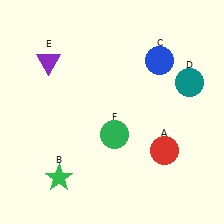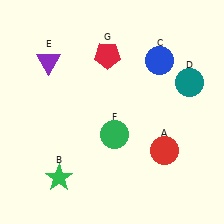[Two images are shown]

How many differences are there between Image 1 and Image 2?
There is 1 difference between the two images.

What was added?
A red pentagon (G) was added in Image 2.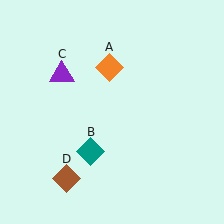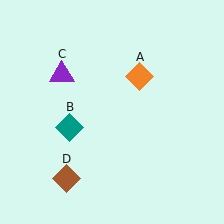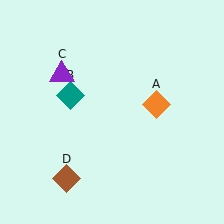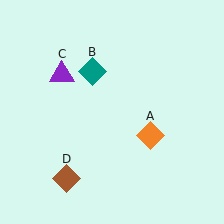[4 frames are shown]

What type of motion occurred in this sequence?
The orange diamond (object A), teal diamond (object B) rotated clockwise around the center of the scene.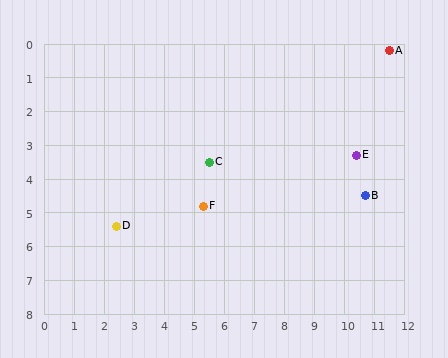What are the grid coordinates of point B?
Point B is at approximately (10.7, 4.5).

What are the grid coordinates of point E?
Point E is at approximately (10.4, 3.3).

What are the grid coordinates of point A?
Point A is at approximately (11.5, 0.2).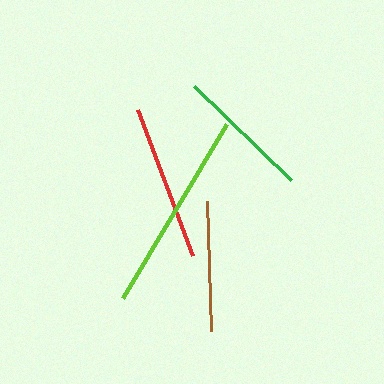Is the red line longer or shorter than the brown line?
The red line is longer than the brown line.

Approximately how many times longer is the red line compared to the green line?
The red line is approximately 1.2 times the length of the green line.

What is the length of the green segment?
The green segment is approximately 135 pixels long.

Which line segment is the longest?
The lime line is the longest at approximately 202 pixels.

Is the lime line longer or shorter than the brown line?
The lime line is longer than the brown line.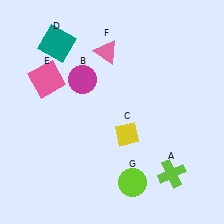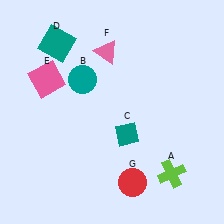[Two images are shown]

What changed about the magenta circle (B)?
In Image 1, B is magenta. In Image 2, it changed to teal.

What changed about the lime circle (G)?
In Image 1, G is lime. In Image 2, it changed to red.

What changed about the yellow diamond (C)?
In Image 1, C is yellow. In Image 2, it changed to teal.